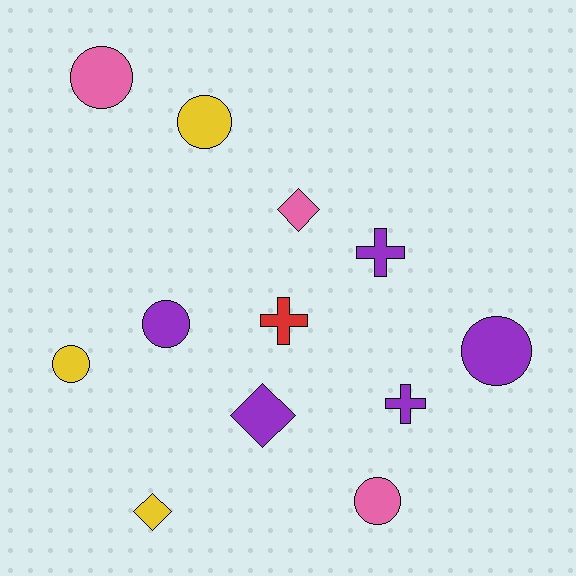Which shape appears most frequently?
Circle, with 6 objects.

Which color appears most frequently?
Purple, with 5 objects.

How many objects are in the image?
There are 12 objects.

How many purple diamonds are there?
There is 1 purple diamond.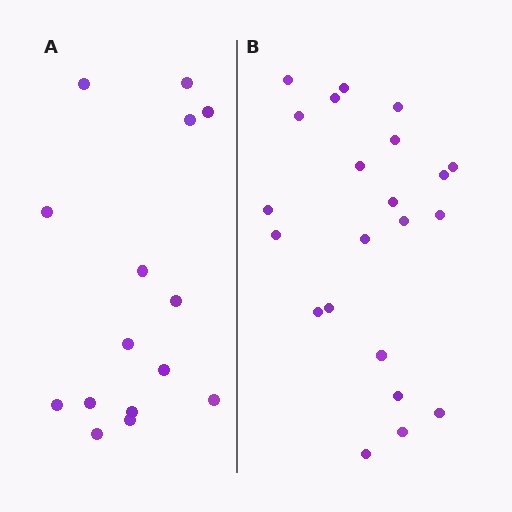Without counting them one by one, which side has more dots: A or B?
Region B (the right region) has more dots.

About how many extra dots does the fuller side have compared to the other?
Region B has roughly 8 or so more dots than region A.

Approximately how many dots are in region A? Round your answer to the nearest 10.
About 20 dots. (The exact count is 15, which rounds to 20.)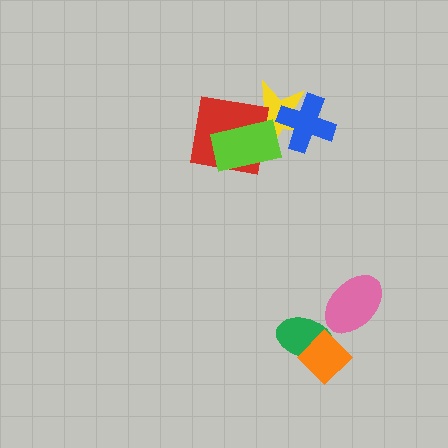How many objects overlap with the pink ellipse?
0 objects overlap with the pink ellipse.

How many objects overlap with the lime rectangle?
2 objects overlap with the lime rectangle.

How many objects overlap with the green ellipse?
1 object overlaps with the green ellipse.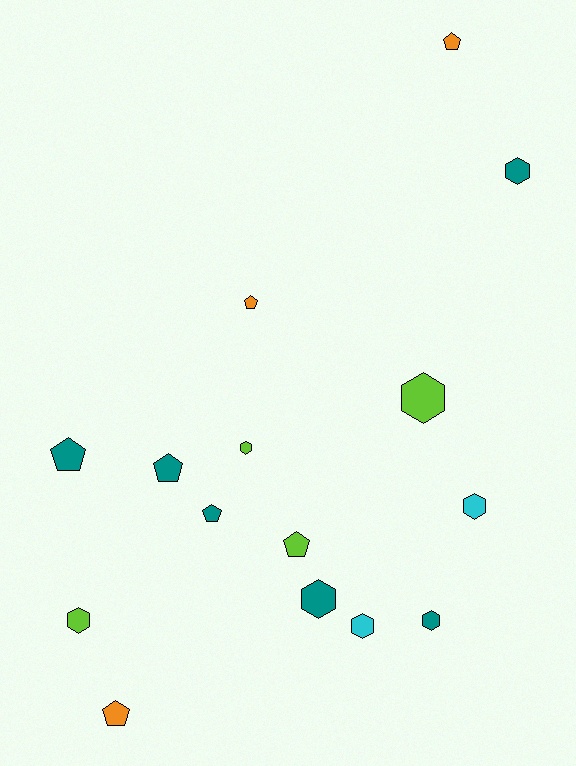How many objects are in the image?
There are 15 objects.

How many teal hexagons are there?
There are 3 teal hexagons.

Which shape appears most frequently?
Hexagon, with 8 objects.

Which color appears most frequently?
Teal, with 6 objects.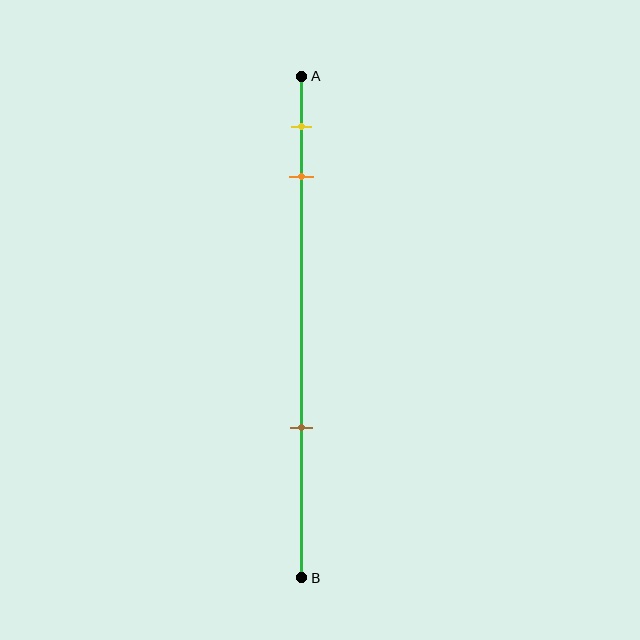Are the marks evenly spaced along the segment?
No, the marks are not evenly spaced.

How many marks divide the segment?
There are 3 marks dividing the segment.